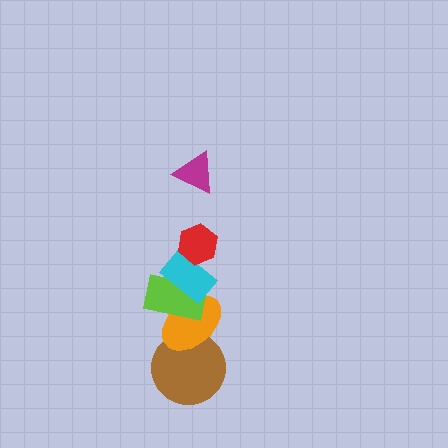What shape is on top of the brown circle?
The orange ellipse is on top of the brown circle.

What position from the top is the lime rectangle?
The lime rectangle is 4th from the top.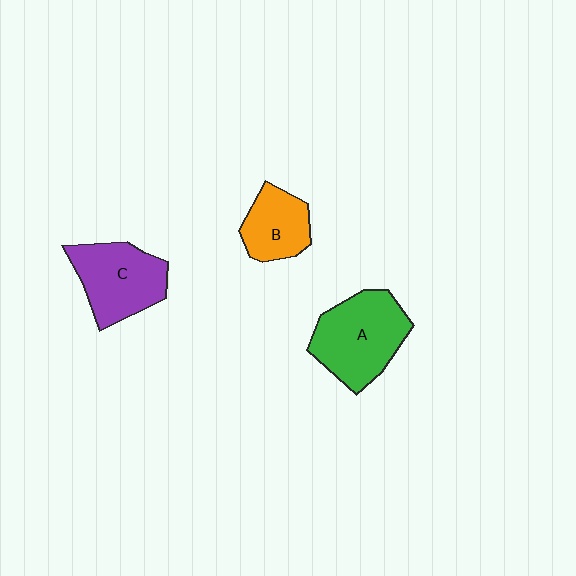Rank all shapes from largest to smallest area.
From largest to smallest: A (green), C (purple), B (orange).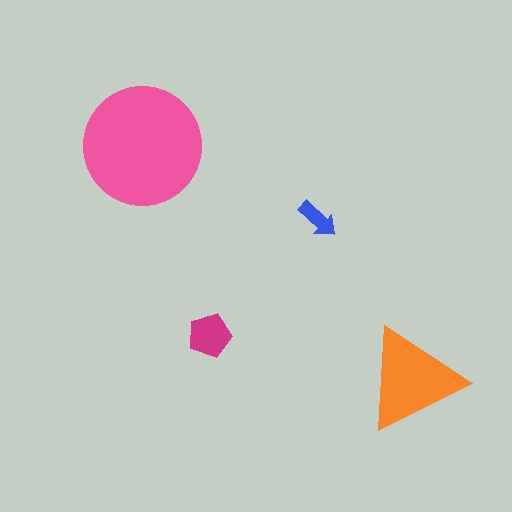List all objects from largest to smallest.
The pink circle, the orange triangle, the magenta pentagon, the blue arrow.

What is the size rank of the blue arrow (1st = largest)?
4th.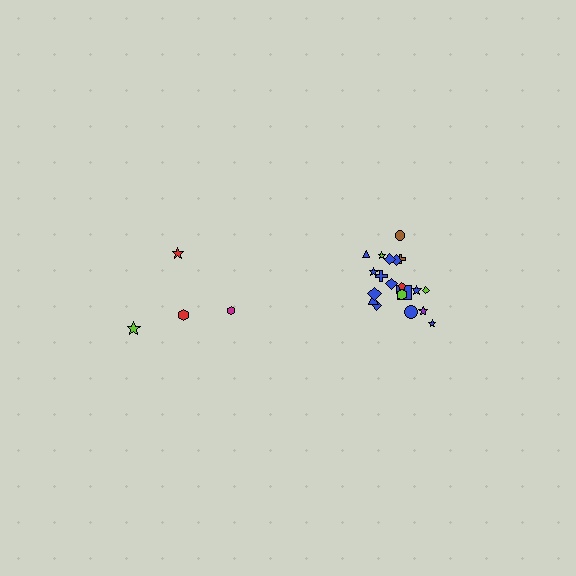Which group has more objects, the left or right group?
The right group.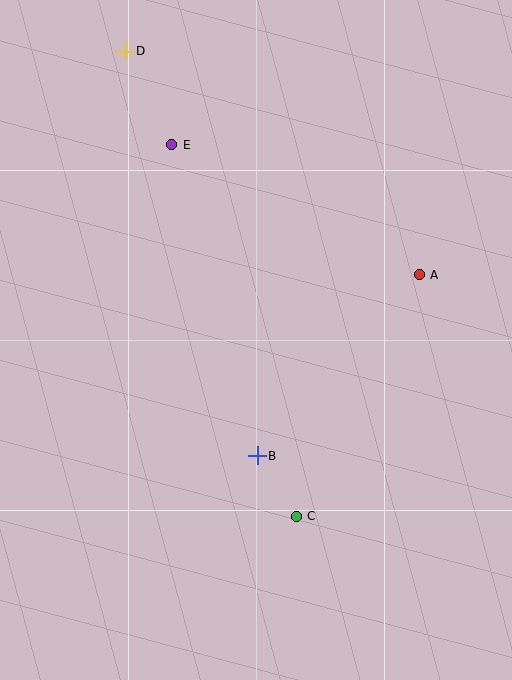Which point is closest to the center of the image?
Point B at (257, 456) is closest to the center.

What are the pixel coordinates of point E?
Point E is at (172, 145).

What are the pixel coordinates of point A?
Point A is at (419, 275).